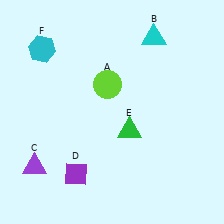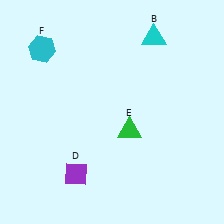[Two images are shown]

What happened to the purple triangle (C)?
The purple triangle (C) was removed in Image 2. It was in the bottom-left area of Image 1.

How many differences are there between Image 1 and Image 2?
There are 2 differences between the two images.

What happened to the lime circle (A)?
The lime circle (A) was removed in Image 2. It was in the top-left area of Image 1.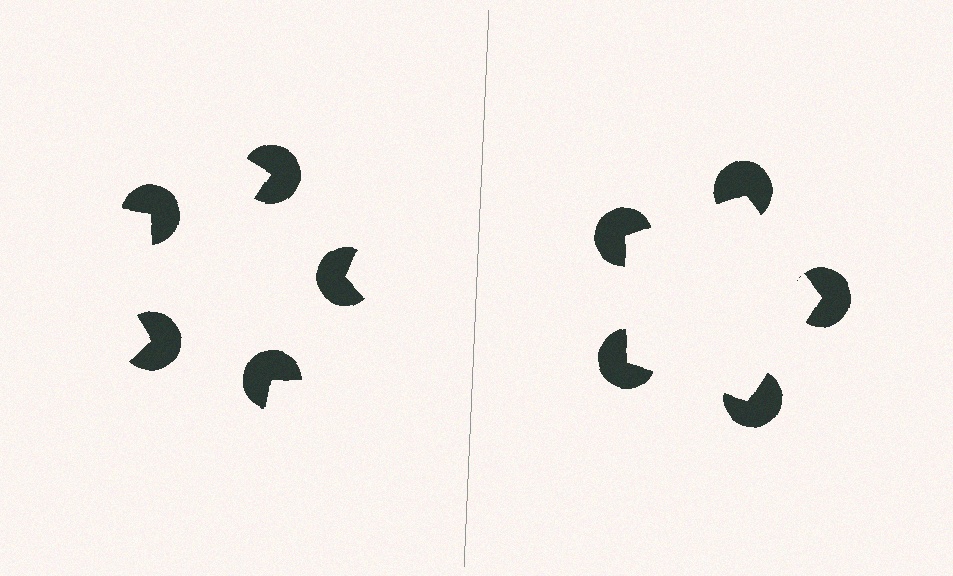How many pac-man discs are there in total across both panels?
10 — 5 on each side.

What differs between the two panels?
The pac-man discs are positioned identically on both sides; only the wedge orientations differ. On the right they align to a pentagon; on the left they are misaligned.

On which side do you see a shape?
An illusory pentagon appears on the right side. On the left side the wedge cuts are rotated, so no coherent shape forms.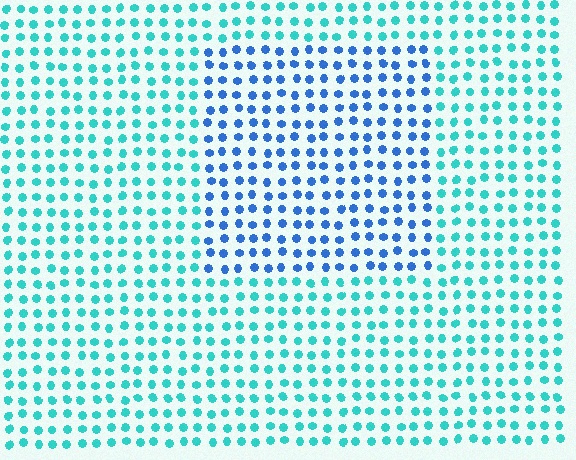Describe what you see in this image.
The image is filled with small cyan elements in a uniform arrangement. A rectangle-shaped region is visible where the elements are tinted to a slightly different hue, forming a subtle color boundary.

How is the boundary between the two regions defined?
The boundary is defined purely by a slight shift in hue (about 41 degrees). Spacing, size, and orientation are identical on both sides.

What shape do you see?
I see a rectangle.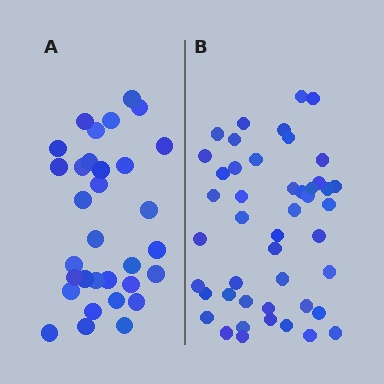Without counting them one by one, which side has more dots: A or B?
Region B (the right region) has more dots.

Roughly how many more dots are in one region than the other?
Region B has approximately 15 more dots than region A.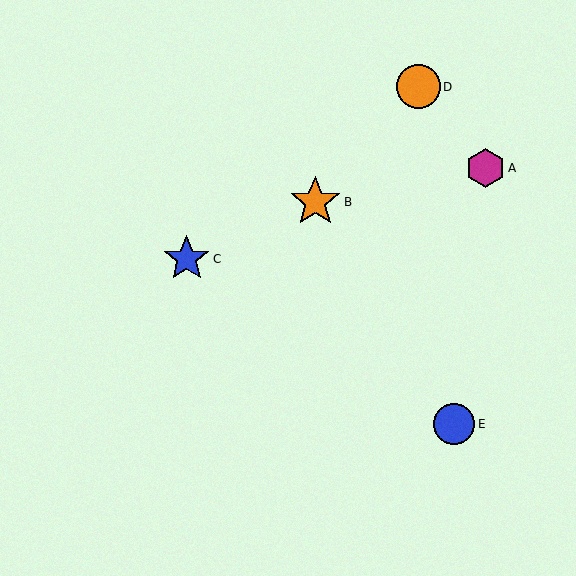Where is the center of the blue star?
The center of the blue star is at (187, 259).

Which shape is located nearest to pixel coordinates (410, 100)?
The orange circle (labeled D) at (418, 87) is nearest to that location.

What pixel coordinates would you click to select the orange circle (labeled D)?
Click at (418, 87) to select the orange circle D.